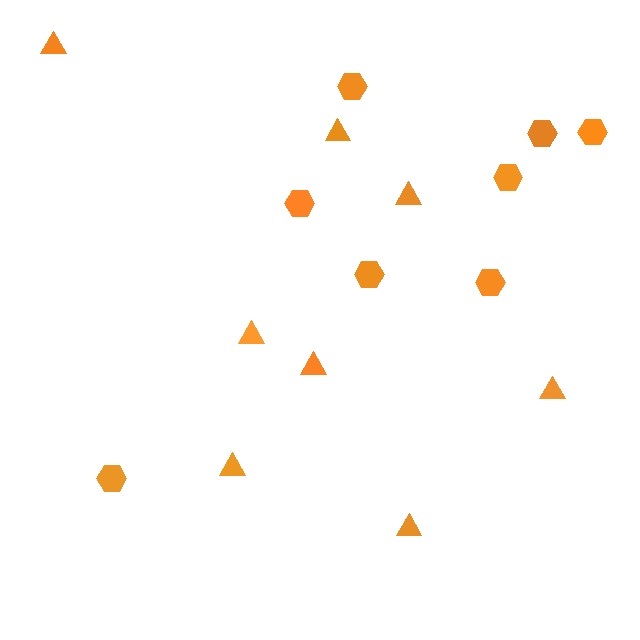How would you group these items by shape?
There are 2 groups: one group of hexagons (8) and one group of triangles (8).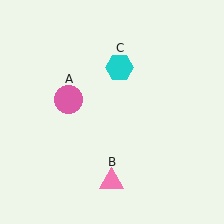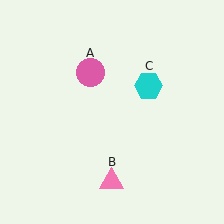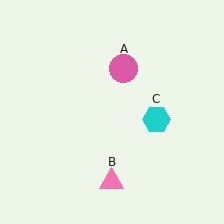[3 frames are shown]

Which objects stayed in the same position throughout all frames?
Pink triangle (object B) remained stationary.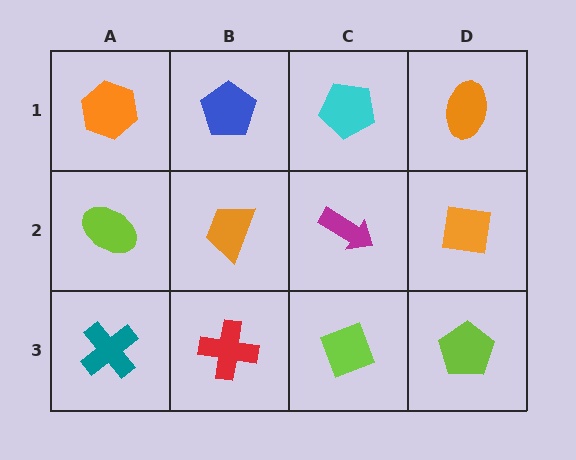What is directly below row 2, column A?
A teal cross.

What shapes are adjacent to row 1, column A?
A lime ellipse (row 2, column A), a blue pentagon (row 1, column B).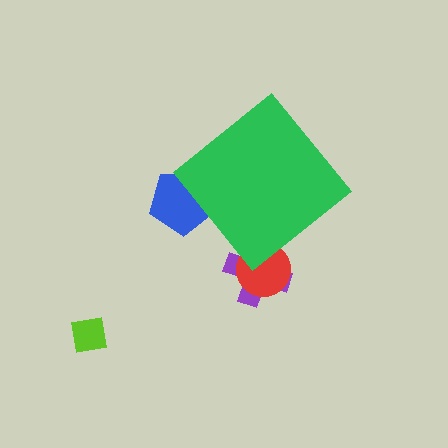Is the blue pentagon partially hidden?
Yes, the blue pentagon is partially hidden behind the green diamond.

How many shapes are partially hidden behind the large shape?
3 shapes are partially hidden.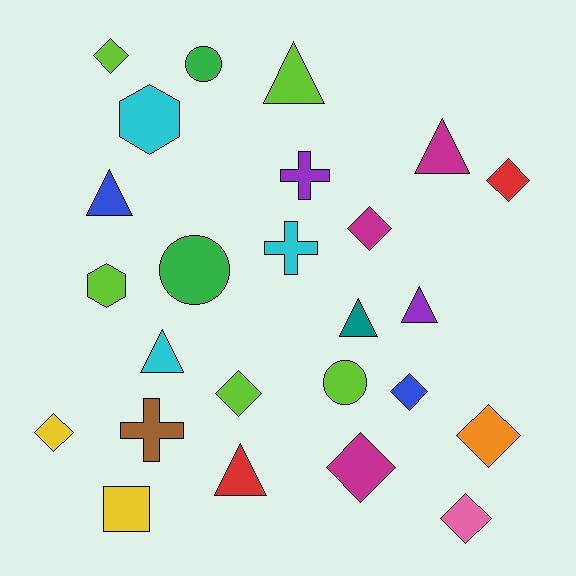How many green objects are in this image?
There are 2 green objects.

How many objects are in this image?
There are 25 objects.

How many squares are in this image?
There is 1 square.